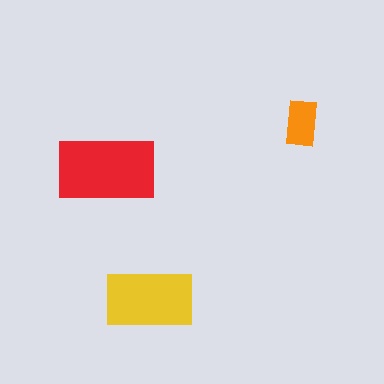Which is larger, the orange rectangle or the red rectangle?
The red one.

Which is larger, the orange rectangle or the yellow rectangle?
The yellow one.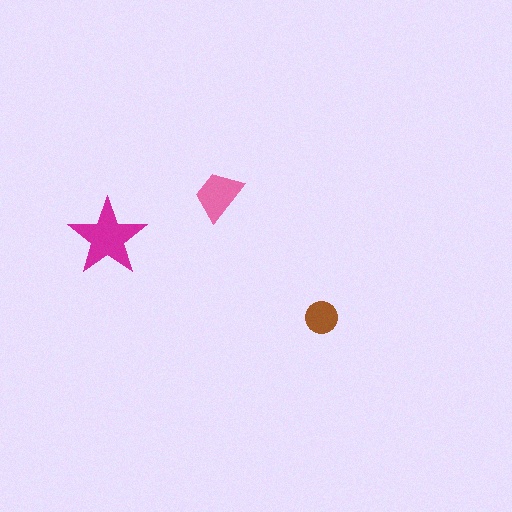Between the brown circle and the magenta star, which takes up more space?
The magenta star.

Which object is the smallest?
The brown circle.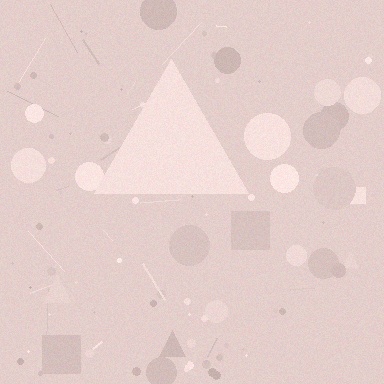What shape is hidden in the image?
A triangle is hidden in the image.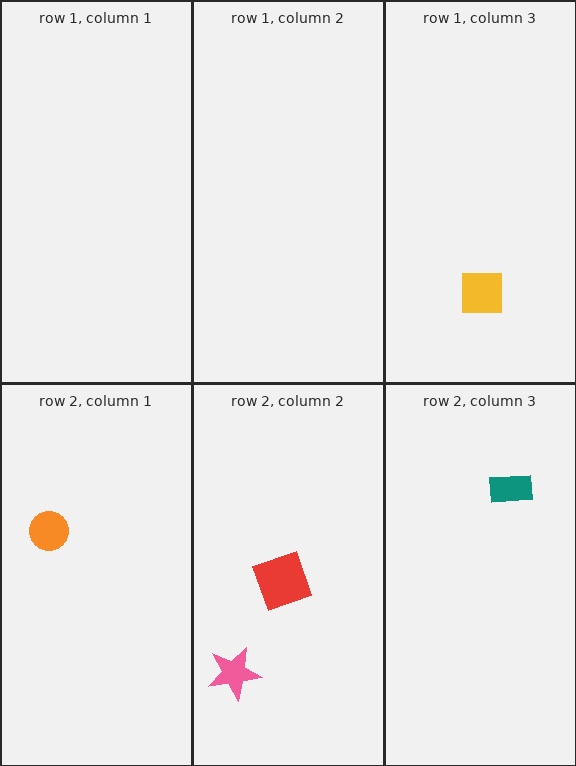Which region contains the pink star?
The row 2, column 2 region.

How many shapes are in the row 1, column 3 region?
1.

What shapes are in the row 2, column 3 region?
The teal rectangle.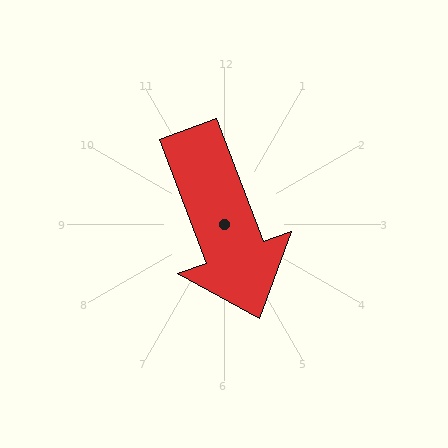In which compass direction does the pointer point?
South.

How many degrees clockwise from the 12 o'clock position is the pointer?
Approximately 159 degrees.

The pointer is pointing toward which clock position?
Roughly 5 o'clock.